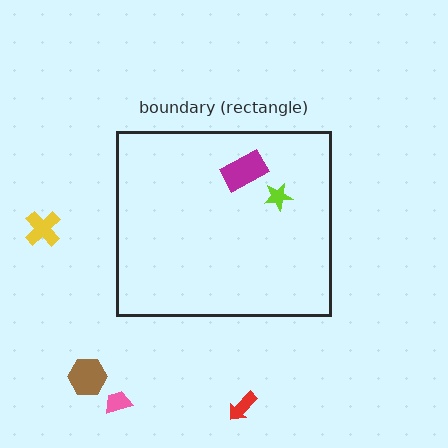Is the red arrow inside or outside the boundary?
Outside.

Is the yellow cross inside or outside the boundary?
Outside.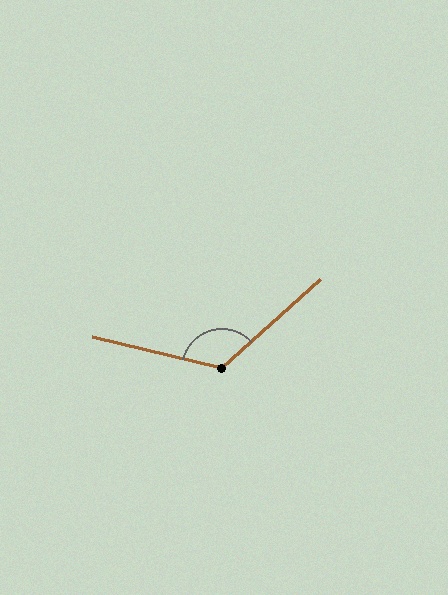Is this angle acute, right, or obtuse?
It is obtuse.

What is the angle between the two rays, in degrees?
Approximately 125 degrees.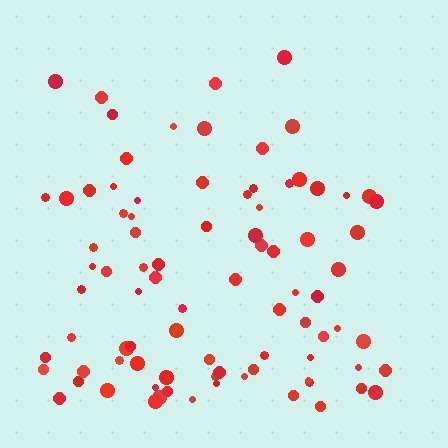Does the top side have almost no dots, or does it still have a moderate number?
Still a moderate number, just noticeably fewer than the bottom.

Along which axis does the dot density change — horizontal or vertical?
Vertical.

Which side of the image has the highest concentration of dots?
The bottom.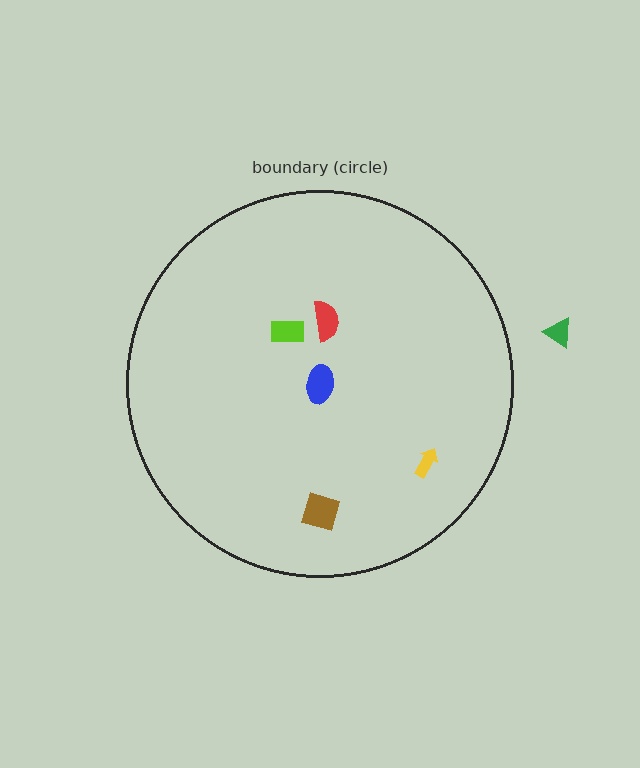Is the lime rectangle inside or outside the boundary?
Inside.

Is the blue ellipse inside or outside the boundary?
Inside.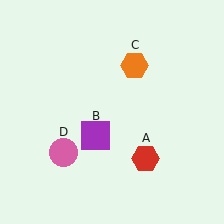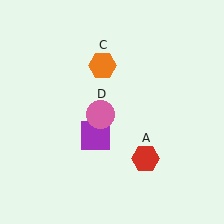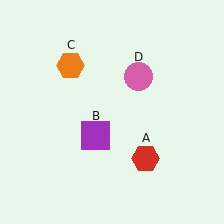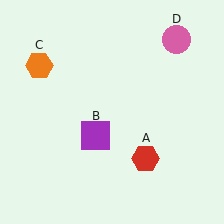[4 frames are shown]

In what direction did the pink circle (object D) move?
The pink circle (object D) moved up and to the right.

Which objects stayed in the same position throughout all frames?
Red hexagon (object A) and purple square (object B) remained stationary.